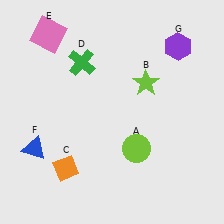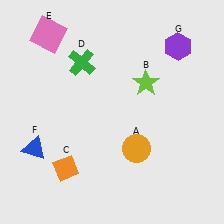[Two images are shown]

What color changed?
The circle (A) changed from lime in Image 1 to orange in Image 2.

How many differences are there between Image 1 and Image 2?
There is 1 difference between the two images.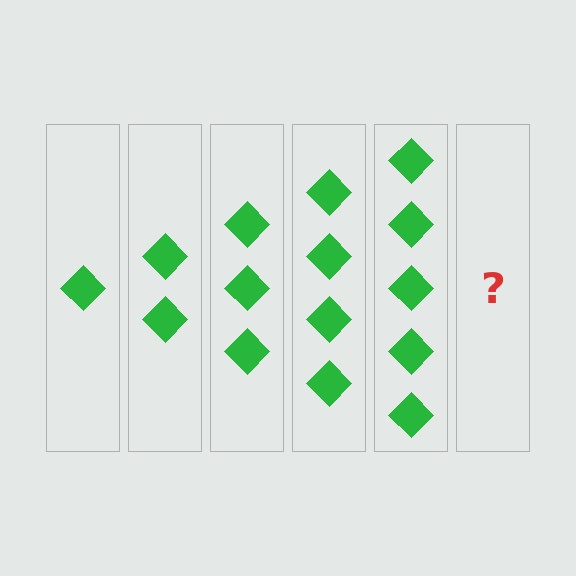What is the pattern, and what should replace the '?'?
The pattern is that each step adds one more diamond. The '?' should be 6 diamonds.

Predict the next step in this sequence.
The next step is 6 diamonds.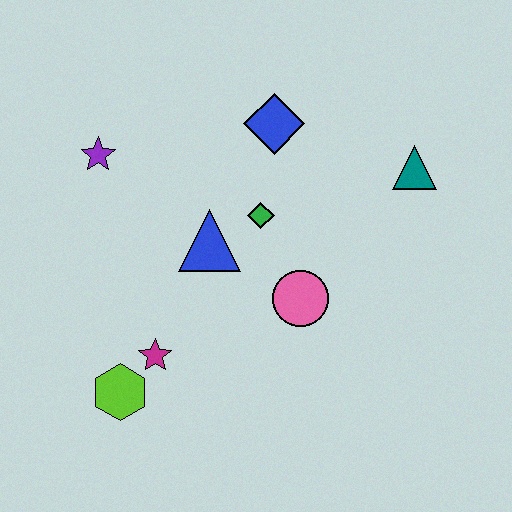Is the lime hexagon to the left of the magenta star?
Yes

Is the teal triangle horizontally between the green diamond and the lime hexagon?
No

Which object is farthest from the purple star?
The teal triangle is farthest from the purple star.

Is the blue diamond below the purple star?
No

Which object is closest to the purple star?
The blue triangle is closest to the purple star.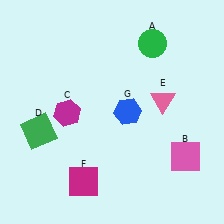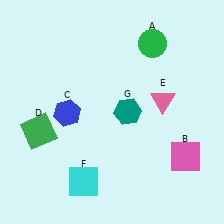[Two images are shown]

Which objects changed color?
C changed from magenta to blue. F changed from magenta to cyan. G changed from blue to teal.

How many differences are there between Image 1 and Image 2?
There are 3 differences between the two images.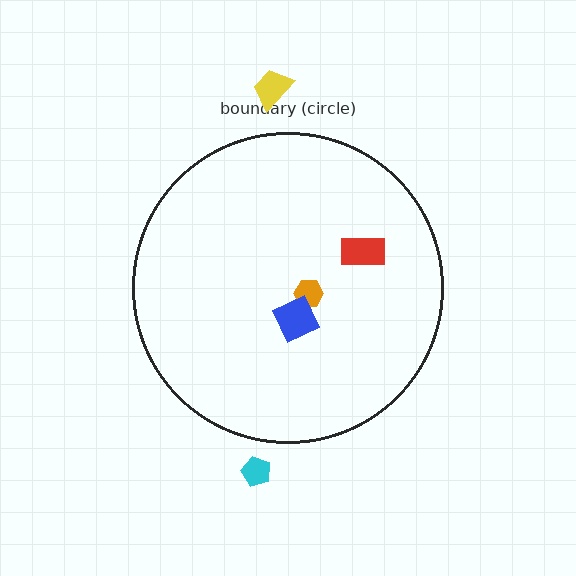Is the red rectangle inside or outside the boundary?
Inside.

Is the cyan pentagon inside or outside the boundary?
Outside.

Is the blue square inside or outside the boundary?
Inside.